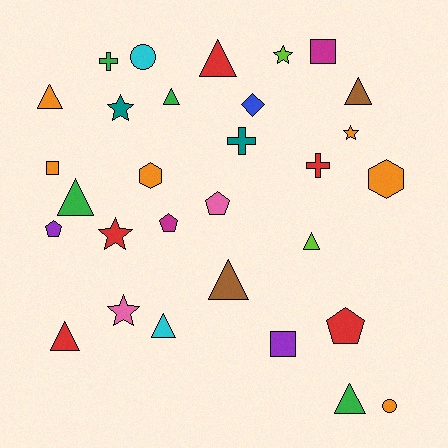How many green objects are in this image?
There are 4 green objects.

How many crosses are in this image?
There are 3 crosses.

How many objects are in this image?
There are 30 objects.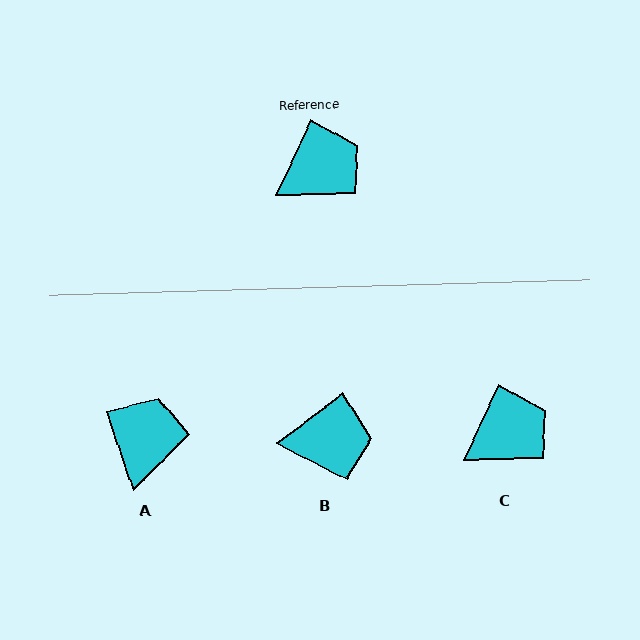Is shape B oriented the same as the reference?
No, it is off by about 28 degrees.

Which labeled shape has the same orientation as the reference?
C.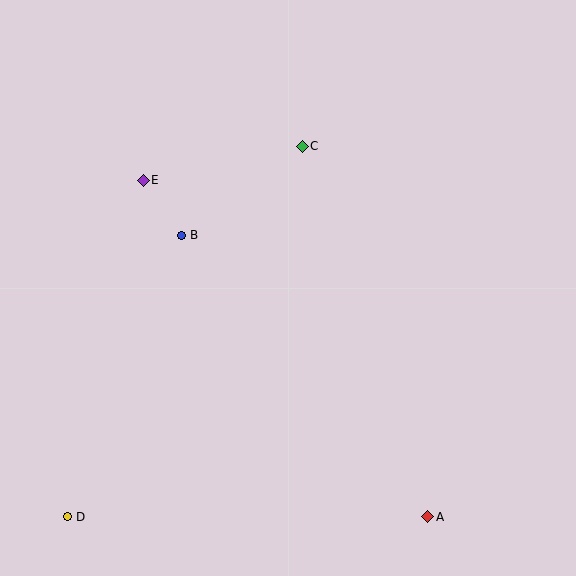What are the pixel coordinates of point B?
Point B is at (182, 235).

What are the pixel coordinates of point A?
Point A is at (428, 517).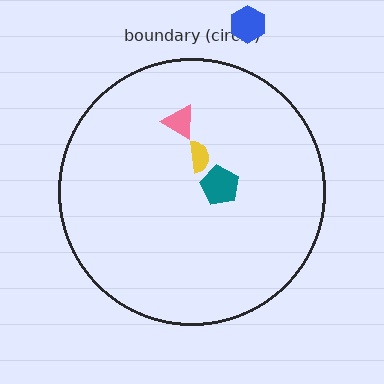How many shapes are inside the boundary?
3 inside, 1 outside.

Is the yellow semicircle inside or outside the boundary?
Inside.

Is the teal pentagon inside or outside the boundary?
Inside.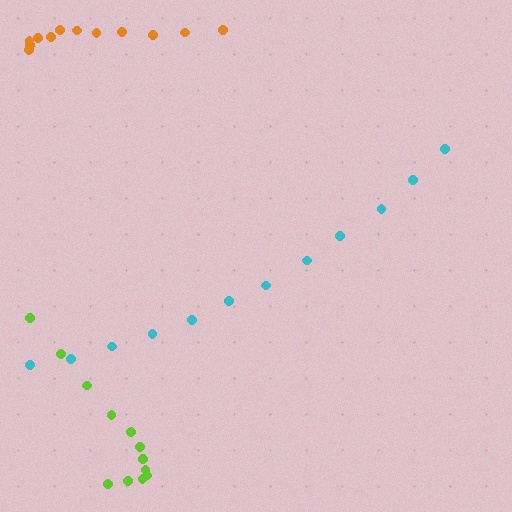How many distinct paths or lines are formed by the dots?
There are 3 distinct paths.